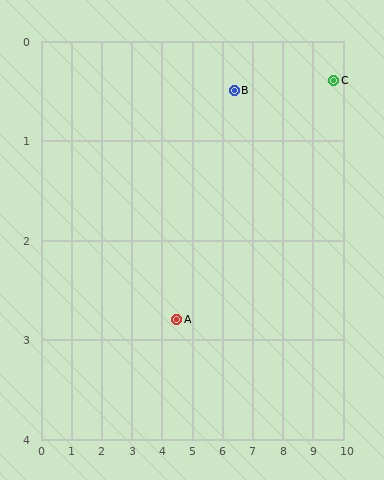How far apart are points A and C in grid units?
Points A and C are about 5.7 grid units apart.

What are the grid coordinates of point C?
Point C is at approximately (9.7, 0.4).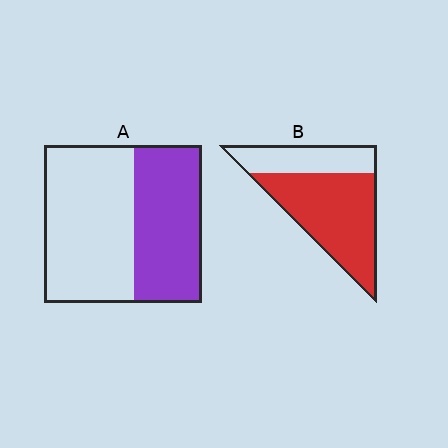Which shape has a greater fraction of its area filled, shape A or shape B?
Shape B.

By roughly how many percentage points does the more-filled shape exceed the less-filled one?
By roughly 25 percentage points (B over A).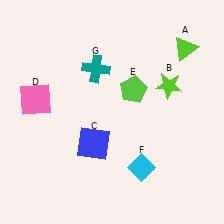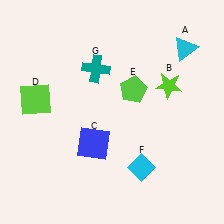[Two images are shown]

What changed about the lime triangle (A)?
In Image 1, A is lime. In Image 2, it changed to cyan.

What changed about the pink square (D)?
In Image 1, D is pink. In Image 2, it changed to lime.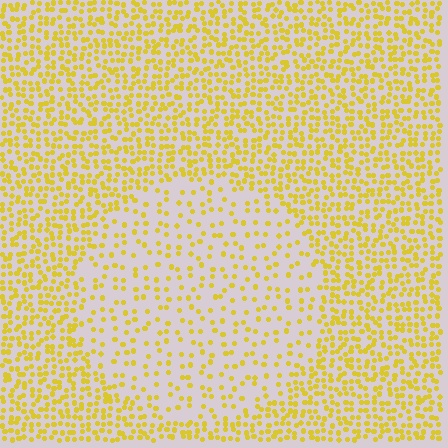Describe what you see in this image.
The image contains small yellow elements arranged at two different densities. A circle-shaped region is visible where the elements are less densely packed than the surrounding area.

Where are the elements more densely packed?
The elements are more densely packed outside the circle boundary.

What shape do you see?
I see a circle.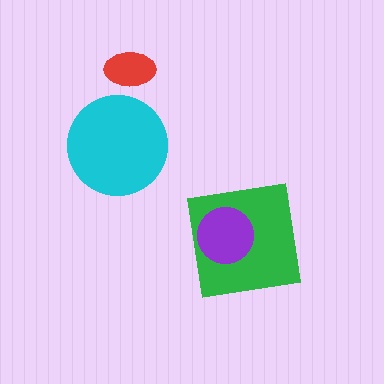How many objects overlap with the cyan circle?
0 objects overlap with the cyan circle.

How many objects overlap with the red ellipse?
0 objects overlap with the red ellipse.